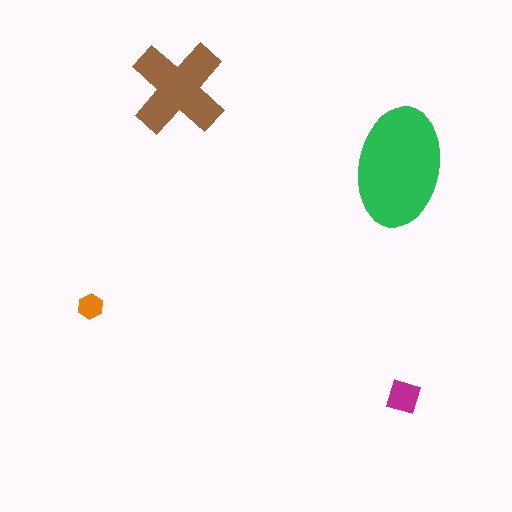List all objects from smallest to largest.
The orange hexagon, the magenta diamond, the brown cross, the green ellipse.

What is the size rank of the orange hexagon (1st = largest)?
4th.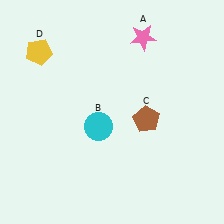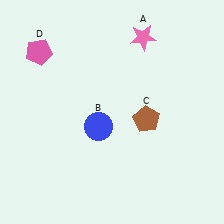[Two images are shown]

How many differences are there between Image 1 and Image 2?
There are 2 differences between the two images.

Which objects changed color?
B changed from cyan to blue. D changed from yellow to pink.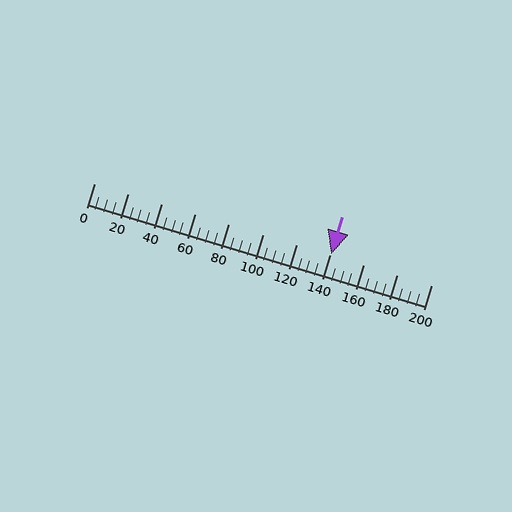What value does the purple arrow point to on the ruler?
The purple arrow points to approximately 141.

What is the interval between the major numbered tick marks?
The major tick marks are spaced 20 units apart.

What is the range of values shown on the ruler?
The ruler shows values from 0 to 200.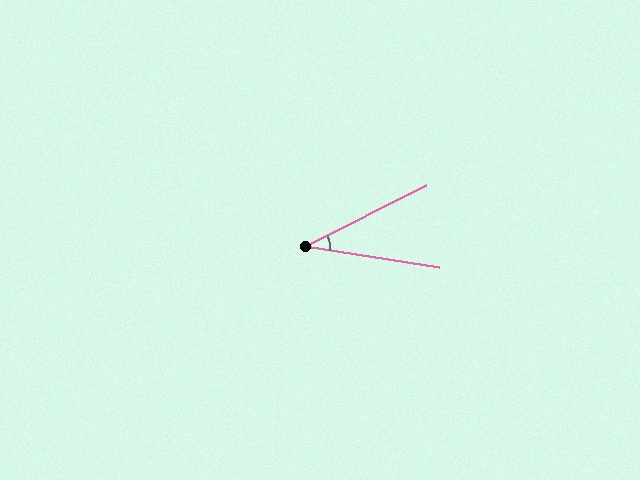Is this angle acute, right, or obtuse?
It is acute.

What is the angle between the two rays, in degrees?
Approximately 35 degrees.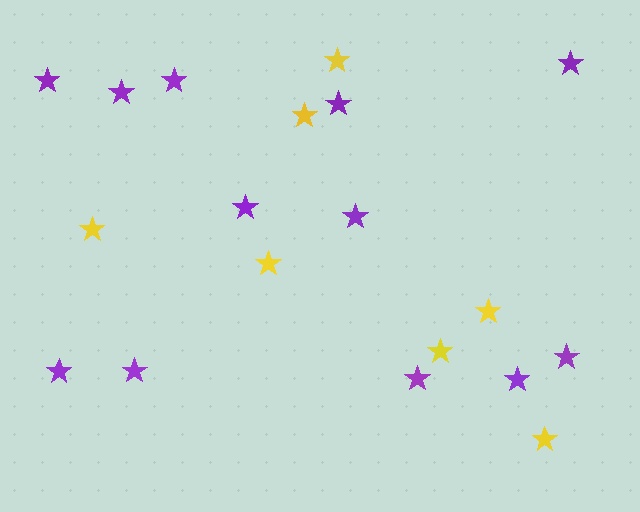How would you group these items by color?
There are 2 groups: one group of yellow stars (7) and one group of purple stars (12).